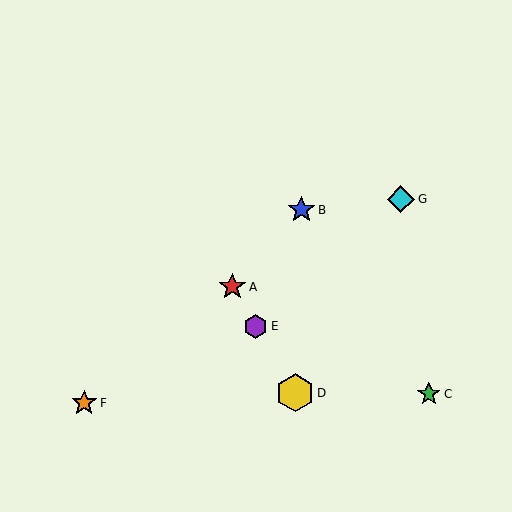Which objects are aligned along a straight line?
Objects A, D, E are aligned along a straight line.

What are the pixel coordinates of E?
Object E is at (256, 326).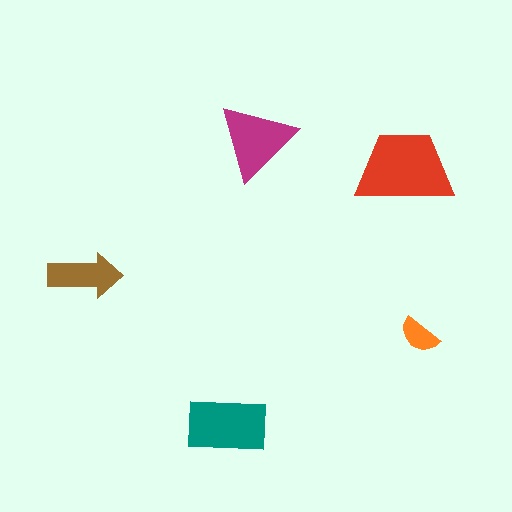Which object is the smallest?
The orange semicircle.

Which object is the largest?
The red trapezoid.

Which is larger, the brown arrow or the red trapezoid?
The red trapezoid.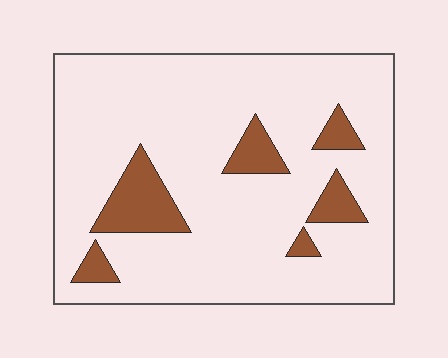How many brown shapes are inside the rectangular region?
6.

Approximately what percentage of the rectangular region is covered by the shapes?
Approximately 15%.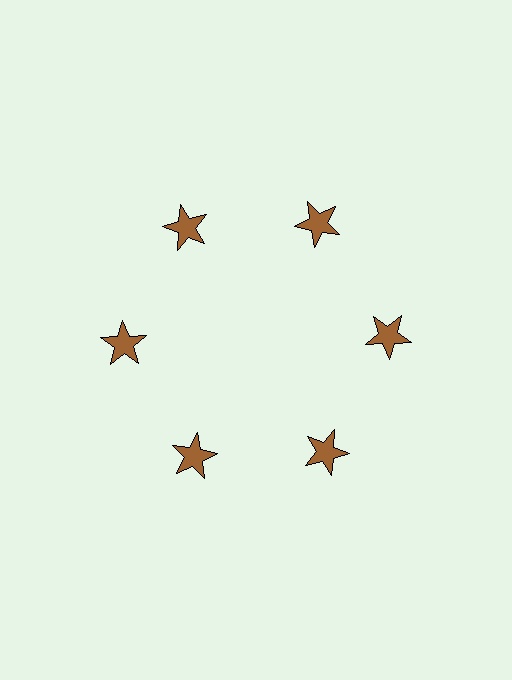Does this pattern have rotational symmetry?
Yes, this pattern has 6-fold rotational symmetry. It looks the same after rotating 60 degrees around the center.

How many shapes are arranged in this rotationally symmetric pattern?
There are 6 shapes, arranged in 6 groups of 1.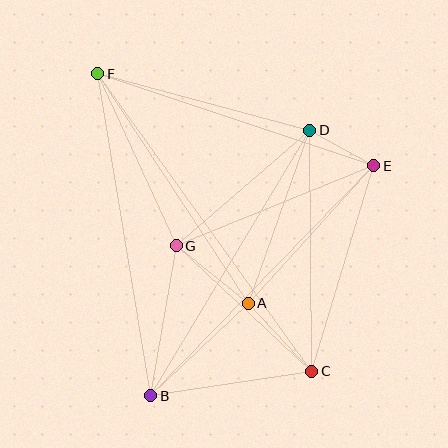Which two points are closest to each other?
Points D and E are closest to each other.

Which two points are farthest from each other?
Points C and F are farthest from each other.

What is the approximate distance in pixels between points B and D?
The distance between B and D is approximately 309 pixels.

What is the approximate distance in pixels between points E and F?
The distance between E and F is approximately 291 pixels.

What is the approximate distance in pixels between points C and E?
The distance between C and E is approximately 215 pixels.